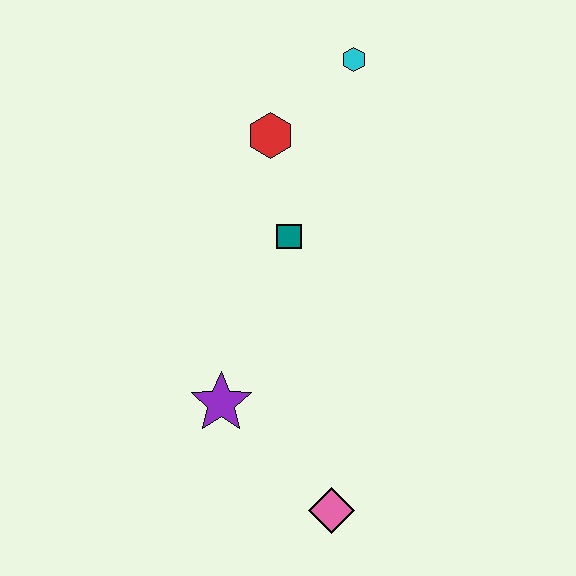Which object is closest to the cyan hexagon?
The red hexagon is closest to the cyan hexagon.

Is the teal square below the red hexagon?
Yes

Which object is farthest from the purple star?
The cyan hexagon is farthest from the purple star.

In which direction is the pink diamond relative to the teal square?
The pink diamond is below the teal square.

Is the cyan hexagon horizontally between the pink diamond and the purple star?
No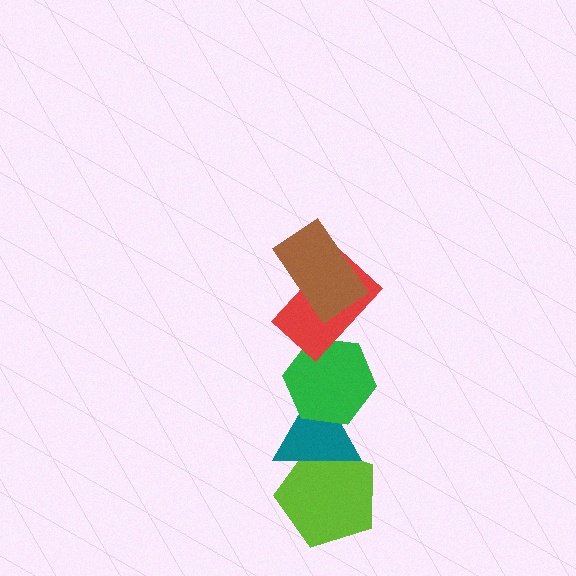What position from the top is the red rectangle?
The red rectangle is 2nd from the top.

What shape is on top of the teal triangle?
The green hexagon is on top of the teal triangle.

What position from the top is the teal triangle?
The teal triangle is 4th from the top.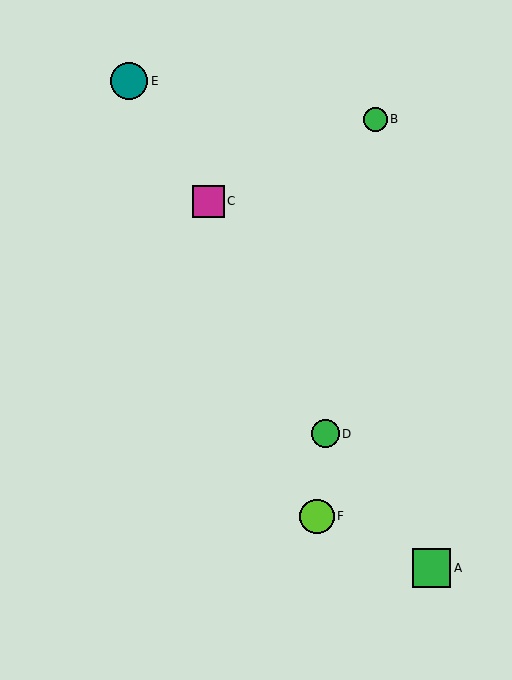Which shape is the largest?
The green square (labeled A) is the largest.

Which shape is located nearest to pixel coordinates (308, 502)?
The lime circle (labeled F) at (317, 516) is nearest to that location.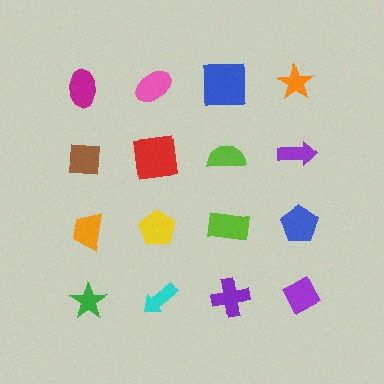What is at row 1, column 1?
A magenta ellipse.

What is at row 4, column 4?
A purple diamond.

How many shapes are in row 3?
4 shapes.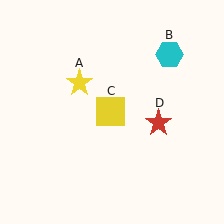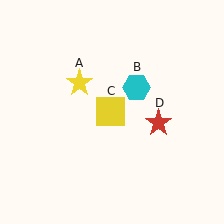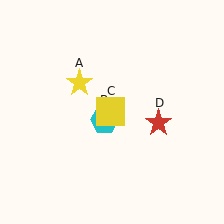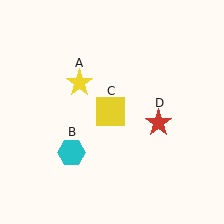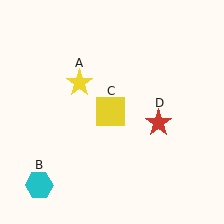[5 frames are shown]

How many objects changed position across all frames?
1 object changed position: cyan hexagon (object B).